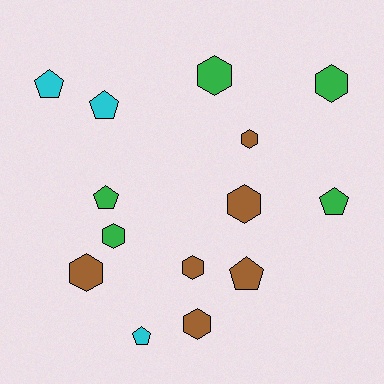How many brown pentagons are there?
There is 1 brown pentagon.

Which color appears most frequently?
Brown, with 6 objects.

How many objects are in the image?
There are 14 objects.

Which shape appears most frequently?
Hexagon, with 8 objects.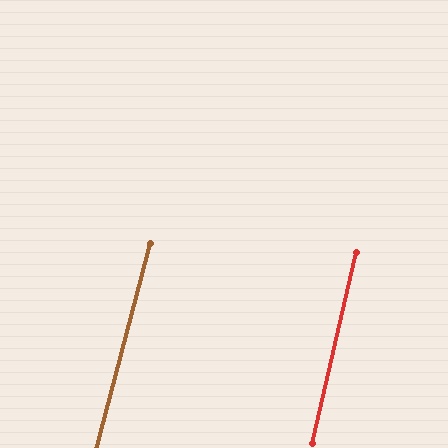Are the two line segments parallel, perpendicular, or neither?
Parallel — their directions differ by only 1.5°.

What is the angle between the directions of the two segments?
Approximately 2 degrees.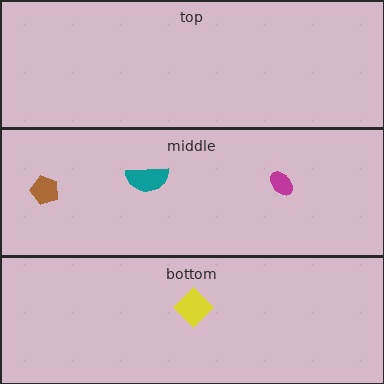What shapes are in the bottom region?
The yellow diamond.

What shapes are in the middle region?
The magenta ellipse, the brown pentagon, the teal semicircle.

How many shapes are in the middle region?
3.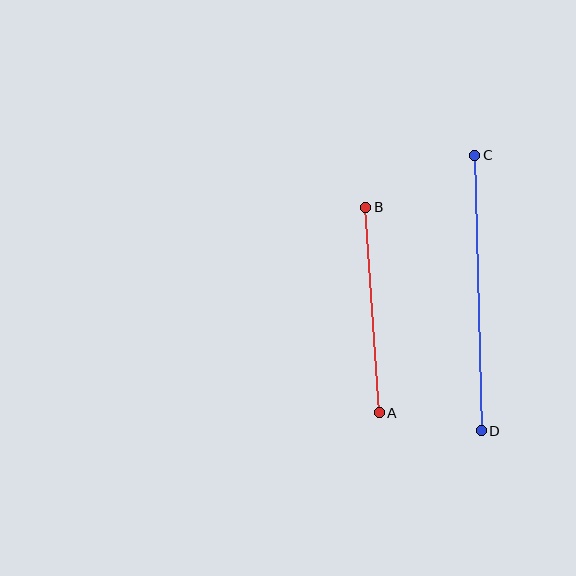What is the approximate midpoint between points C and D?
The midpoint is at approximately (478, 293) pixels.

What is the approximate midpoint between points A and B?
The midpoint is at approximately (373, 310) pixels.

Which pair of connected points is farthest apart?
Points C and D are farthest apart.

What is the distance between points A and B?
The distance is approximately 206 pixels.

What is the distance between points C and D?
The distance is approximately 275 pixels.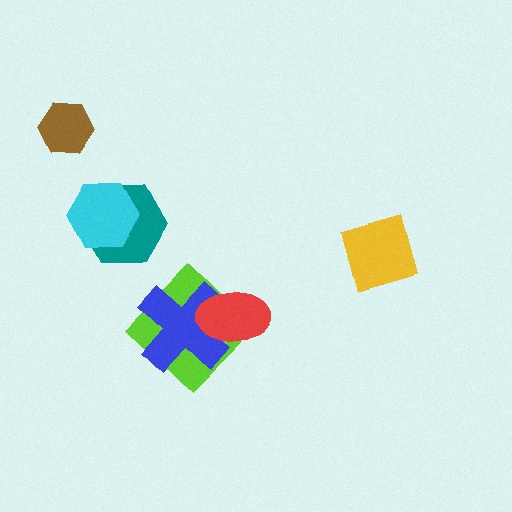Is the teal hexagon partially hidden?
Yes, it is partially covered by another shape.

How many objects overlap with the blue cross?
2 objects overlap with the blue cross.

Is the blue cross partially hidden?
Yes, it is partially covered by another shape.